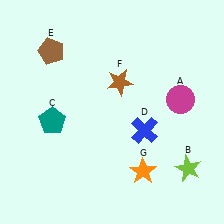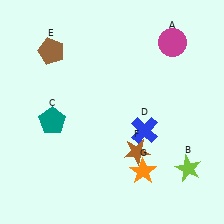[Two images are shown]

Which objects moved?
The objects that moved are: the magenta circle (A), the brown star (F).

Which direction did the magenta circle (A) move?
The magenta circle (A) moved up.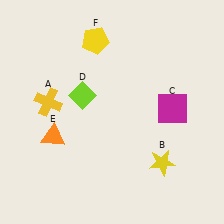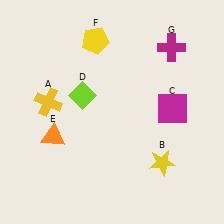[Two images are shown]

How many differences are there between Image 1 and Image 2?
There is 1 difference between the two images.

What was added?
A magenta cross (G) was added in Image 2.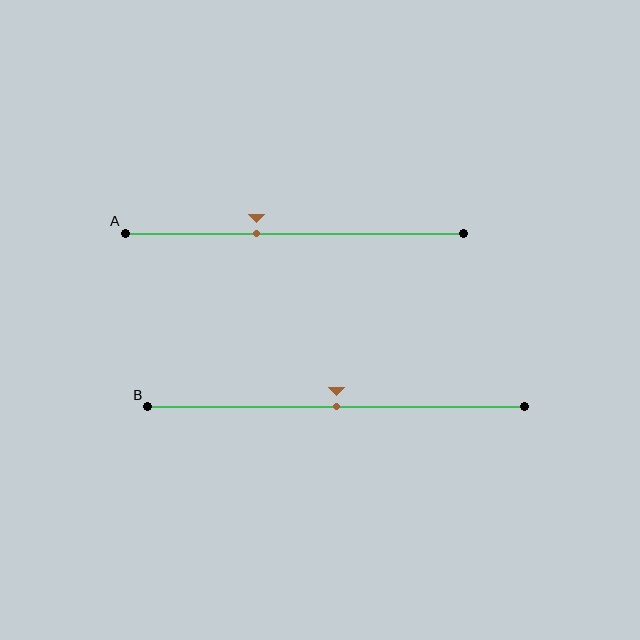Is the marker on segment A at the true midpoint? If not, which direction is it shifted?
No, the marker on segment A is shifted to the left by about 11% of the segment length.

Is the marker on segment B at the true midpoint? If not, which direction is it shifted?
Yes, the marker on segment B is at the true midpoint.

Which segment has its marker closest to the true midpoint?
Segment B has its marker closest to the true midpoint.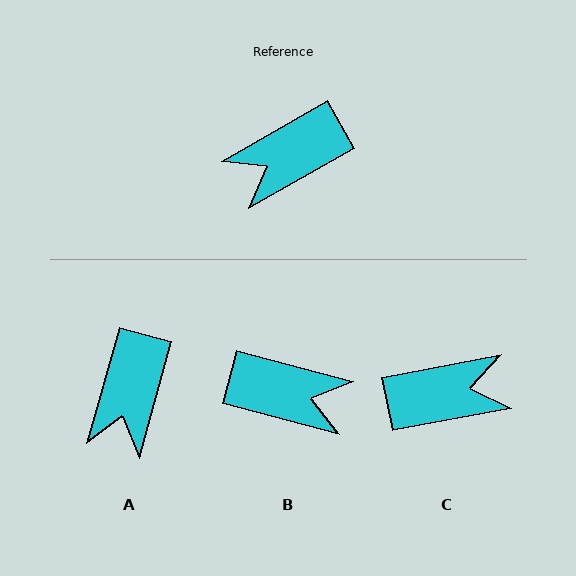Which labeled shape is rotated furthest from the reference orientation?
C, about 161 degrees away.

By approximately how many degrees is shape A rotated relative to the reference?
Approximately 45 degrees counter-clockwise.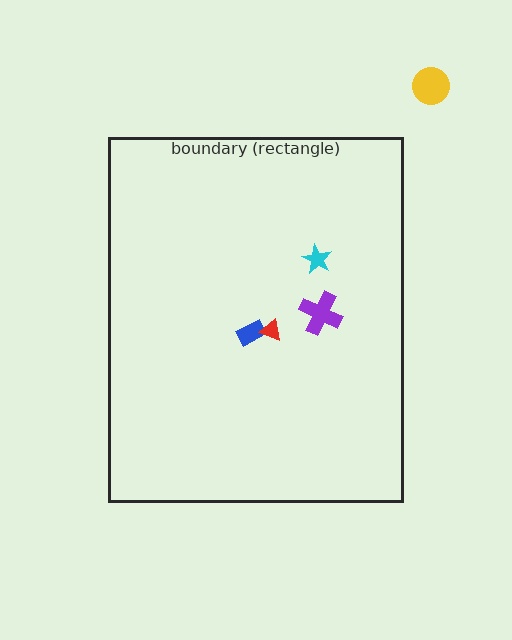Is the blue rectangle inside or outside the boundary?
Inside.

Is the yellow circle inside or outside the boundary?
Outside.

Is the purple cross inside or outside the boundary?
Inside.